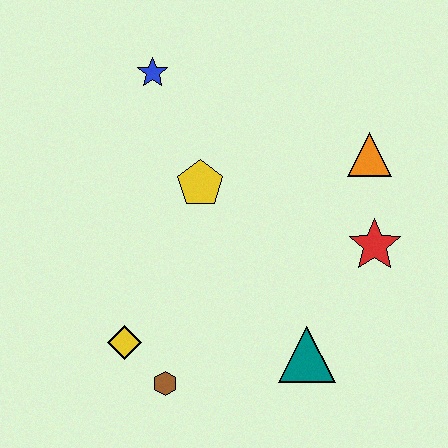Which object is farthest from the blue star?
The teal triangle is farthest from the blue star.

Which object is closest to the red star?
The orange triangle is closest to the red star.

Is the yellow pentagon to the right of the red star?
No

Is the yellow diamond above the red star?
No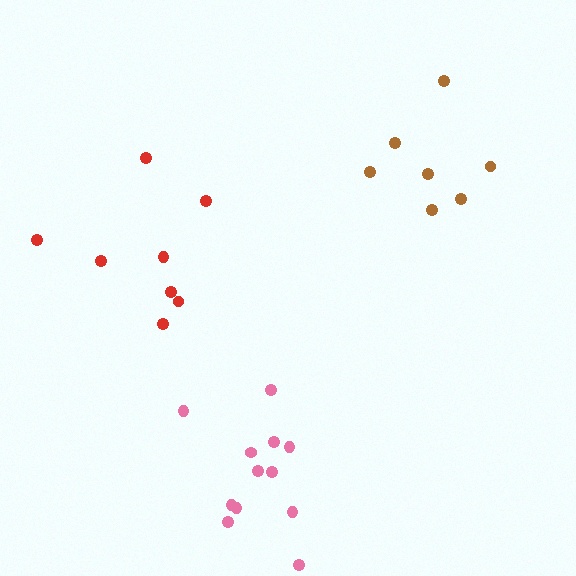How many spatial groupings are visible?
There are 3 spatial groupings.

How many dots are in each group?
Group 1: 12 dots, Group 2: 8 dots, Group 3: 7 dots (27 total).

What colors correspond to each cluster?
The clusters are colored: pink, red, brown.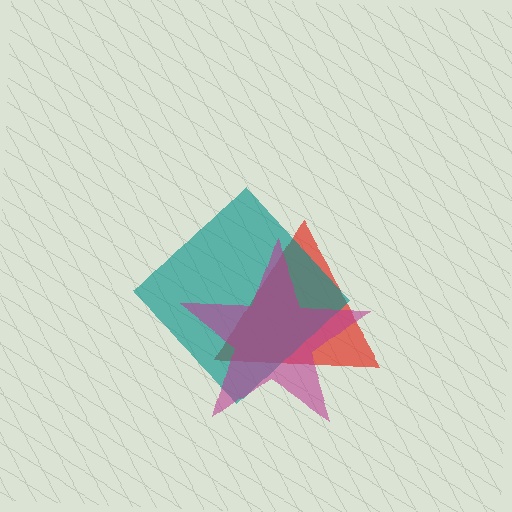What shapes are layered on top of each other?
The layered shapes are: a red triangle, a teal diamond, a magenta star.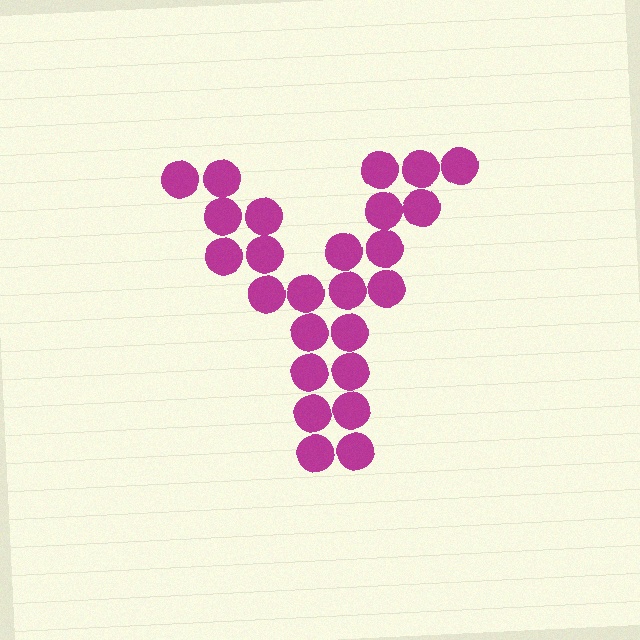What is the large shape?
The large shape is the letter Y.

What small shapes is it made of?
It is made of small circles.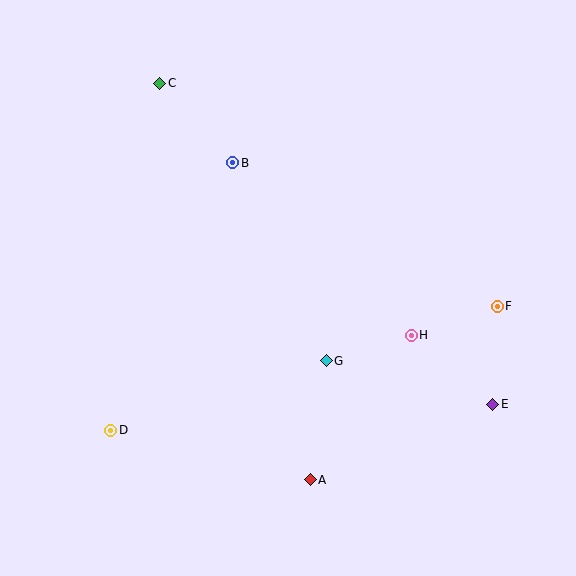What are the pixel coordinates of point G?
Point G is at (326, 361).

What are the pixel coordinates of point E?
Point E is at (493, 404).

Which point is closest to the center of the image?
Point G at (326, 361) is closest to the center.